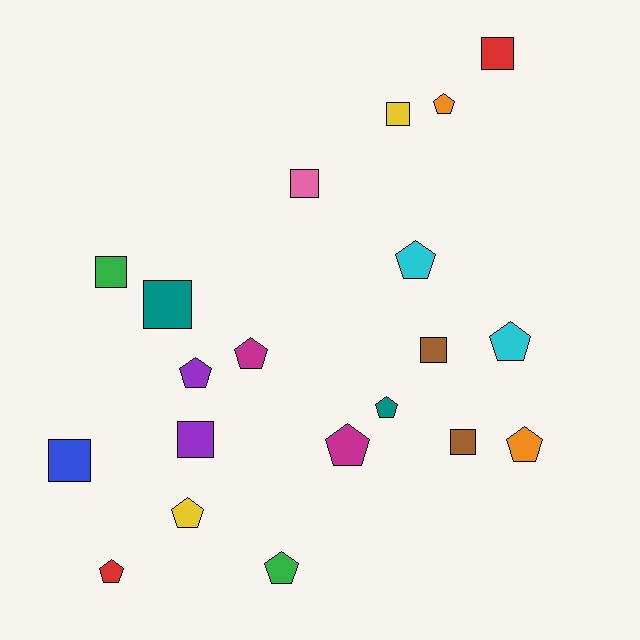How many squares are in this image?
There are 9 squares.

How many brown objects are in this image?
There are 2 brown objects.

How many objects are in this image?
There are 20 objects.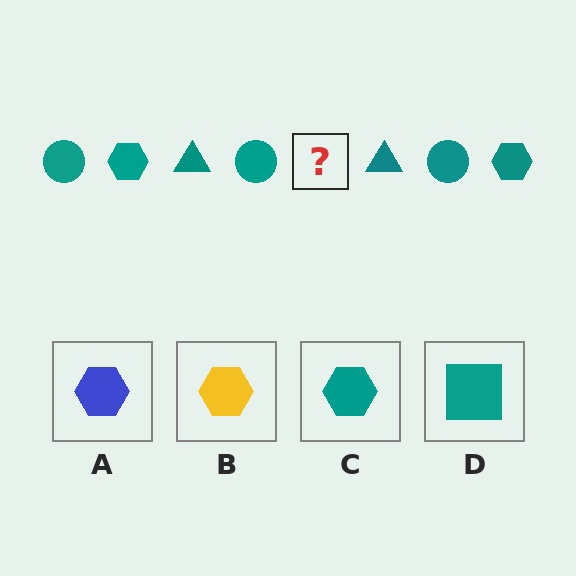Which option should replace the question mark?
Option C.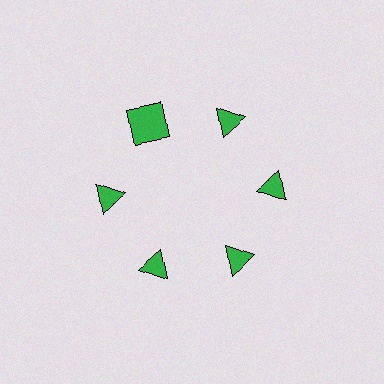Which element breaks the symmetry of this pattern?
The green square at roughly the 11 o'clock position breaks the symmetry. All other shapes are green triangles.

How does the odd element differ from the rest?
It has a different shape: square instead of triangle.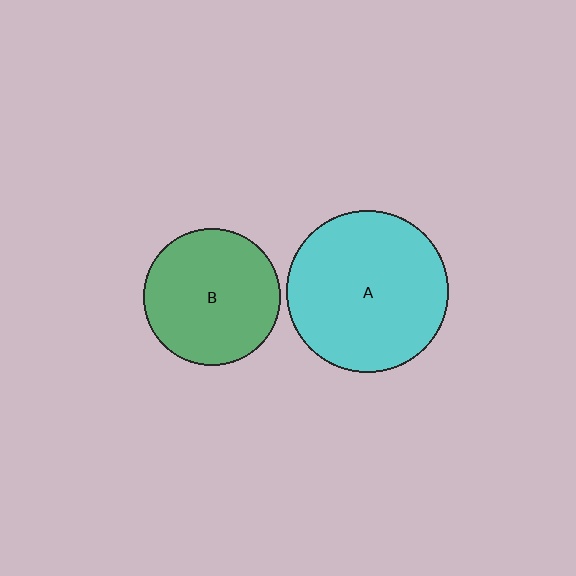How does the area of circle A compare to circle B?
Approximately 1.4 times.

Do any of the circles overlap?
No, none of the circles overlap.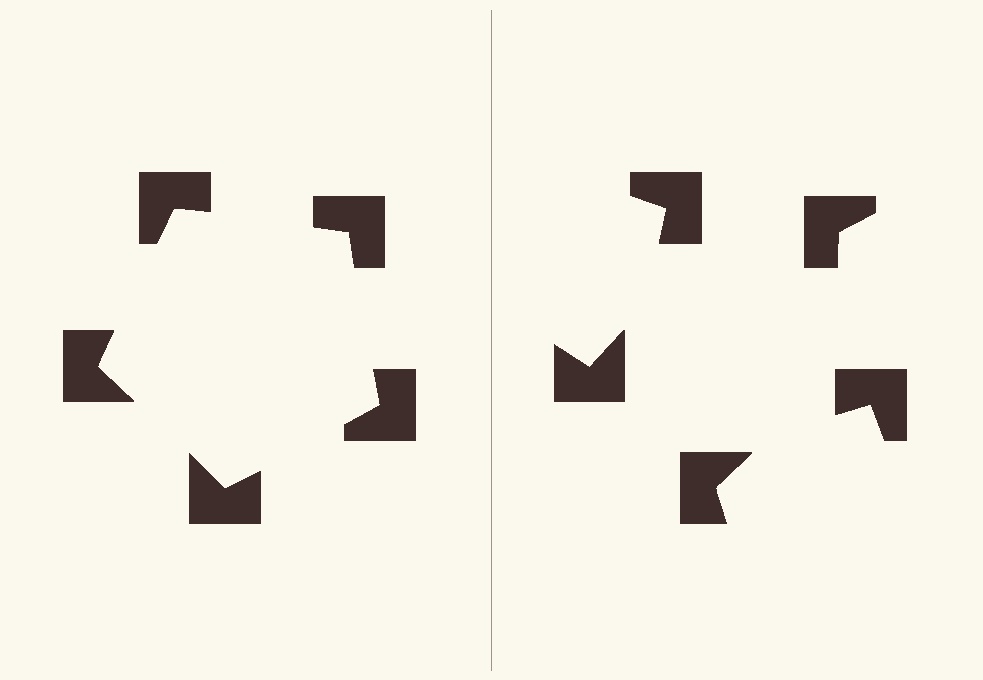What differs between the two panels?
The notched squares are positioned identically on both sides; only the wedge orientations differ. On the left they align to a pentagon; on the right they are misaligned.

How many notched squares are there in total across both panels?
10 — 5 on each side.